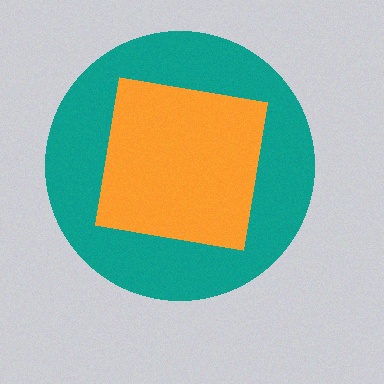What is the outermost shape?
The teal circle.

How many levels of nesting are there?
2.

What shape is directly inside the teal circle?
The orange square.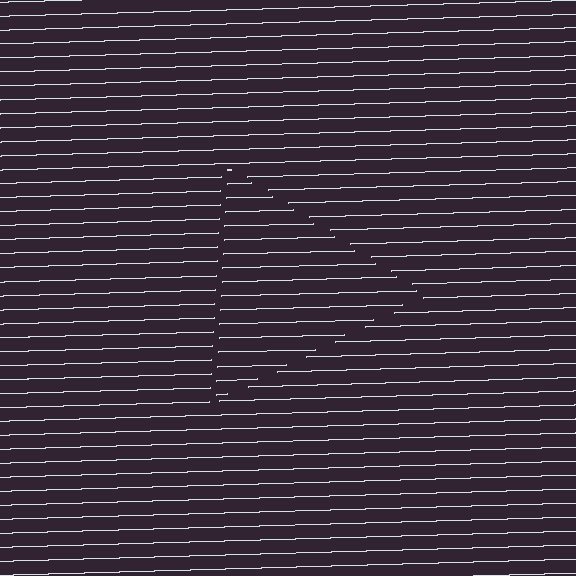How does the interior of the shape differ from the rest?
The interior of the shape contains the same grating, shifted by half a period — the contour is defined by the phase discontinuity where line-ends from the inner and outer gratings abut.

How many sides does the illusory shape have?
3 sides — the line-ends trace a triangle.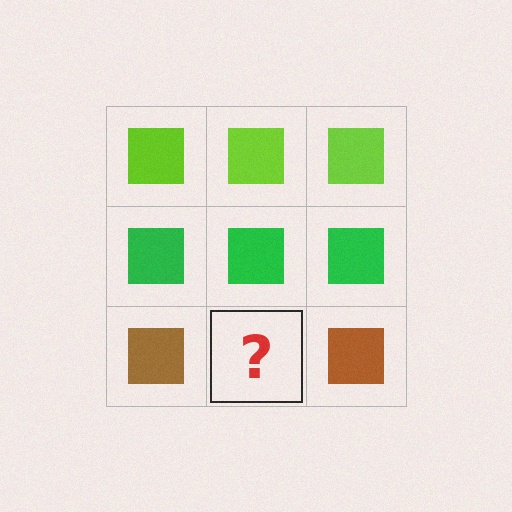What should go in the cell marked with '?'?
The missing cell should contain a brown square.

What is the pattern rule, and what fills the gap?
The rule is that each row has a consistent color. The gap should be filled with a brown square.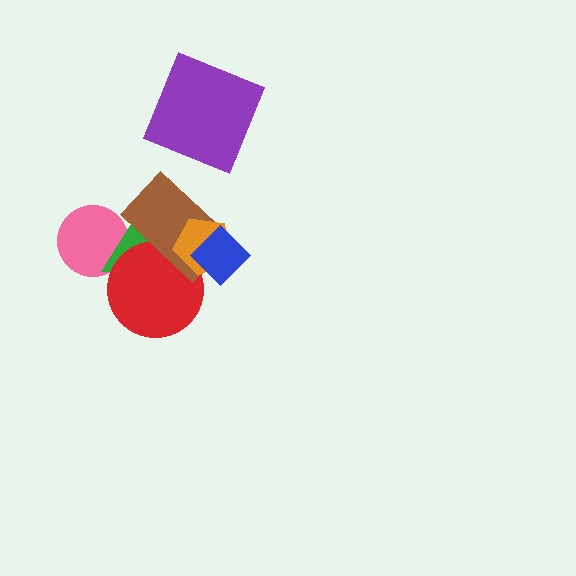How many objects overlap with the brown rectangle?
4 objects overlap with the brown rectangle.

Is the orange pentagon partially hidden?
Yes, it is partially covered by another shape.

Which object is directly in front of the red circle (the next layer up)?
The brown rectangle is directly in front of the red circle.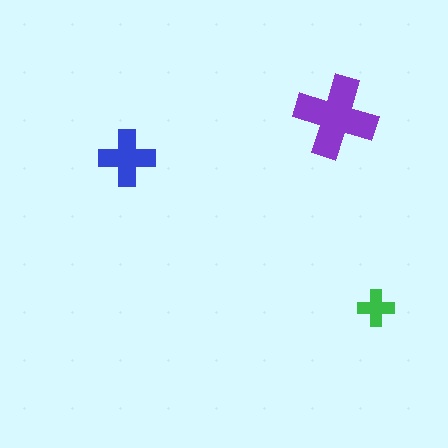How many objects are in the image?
There are 3 objects in the image.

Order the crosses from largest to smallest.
the purple one, the blue one, the green one.